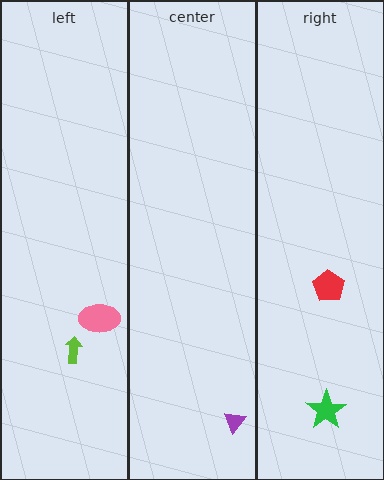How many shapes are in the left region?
2.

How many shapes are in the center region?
1.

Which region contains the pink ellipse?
The left region.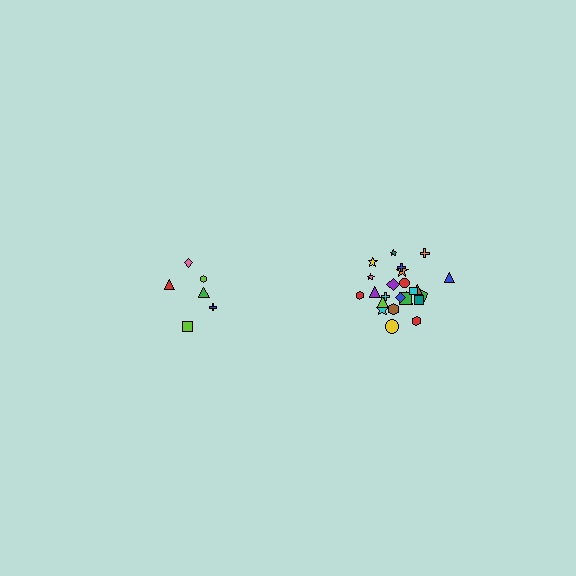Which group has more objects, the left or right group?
The right group.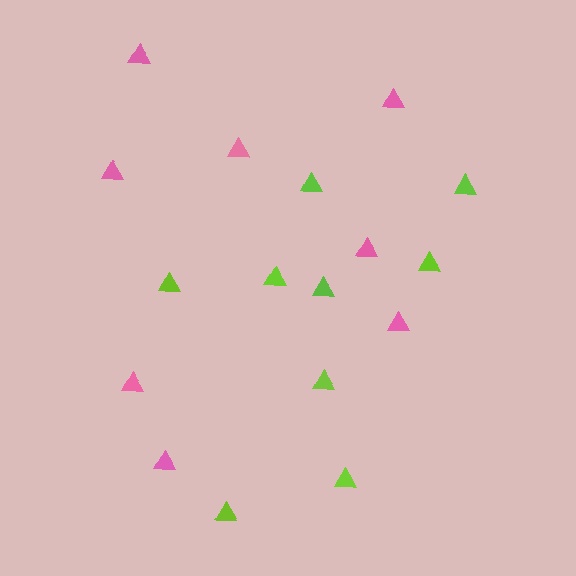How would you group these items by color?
There are 2 groups: one group of pink triangles (8) and one group of lime triangles (9).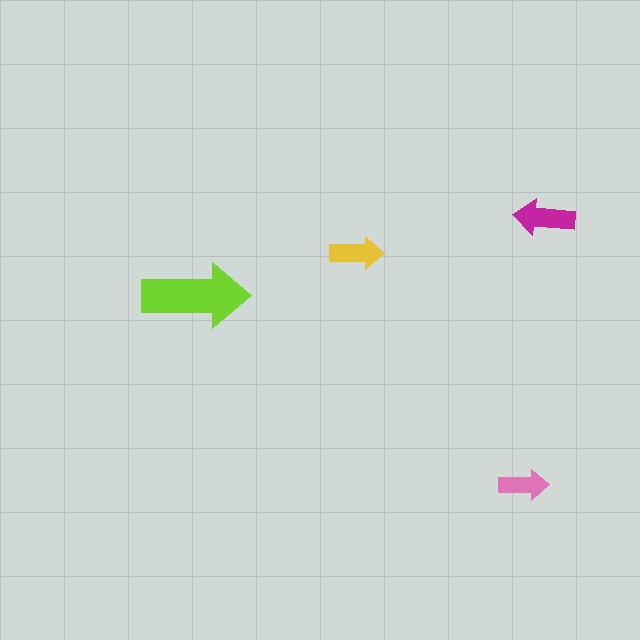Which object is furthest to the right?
The magenta arrow is rightmost.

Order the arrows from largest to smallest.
the lime one, the magenta one, the yellow one, the pink one.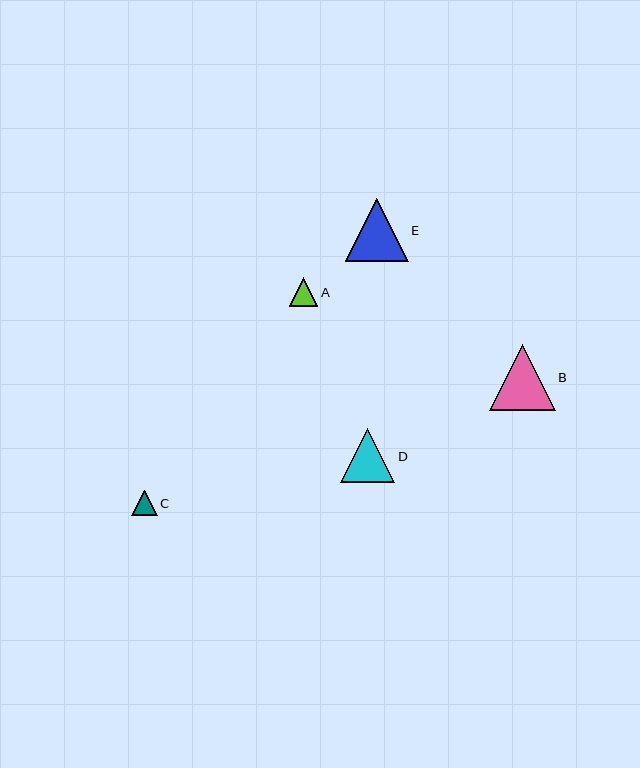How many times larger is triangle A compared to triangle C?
Triangle A is approximately 1.1 times the size of triangle C.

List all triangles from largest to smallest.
From largest to smallest: B, E, D, A, C.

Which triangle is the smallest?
Triangle C is the smallest with a size of approximately 25 pixels.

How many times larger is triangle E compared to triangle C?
Triangle E is approximately 2.5 times the size of triangle C.